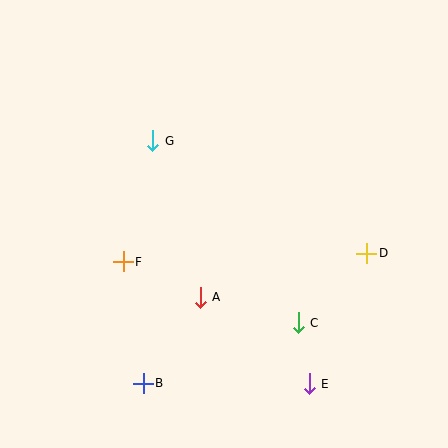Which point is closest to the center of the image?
Point A at (200, 297) is closest to the center.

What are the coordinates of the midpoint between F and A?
The midpoint between F and A is at (162, 280).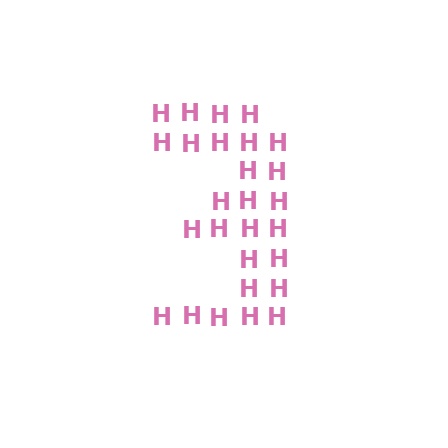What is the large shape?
The large shape is the digit 3.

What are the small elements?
The small elements are letter H's.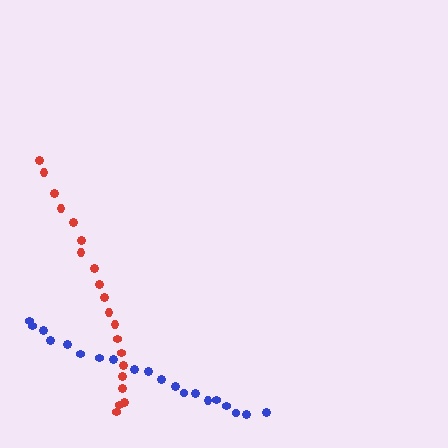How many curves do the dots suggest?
There are 2 distinct paths.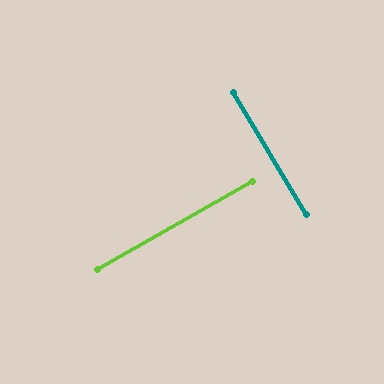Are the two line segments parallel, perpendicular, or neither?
Perpendicular — they meet at approximately 89°.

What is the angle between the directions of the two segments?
Approximately 89 degrees.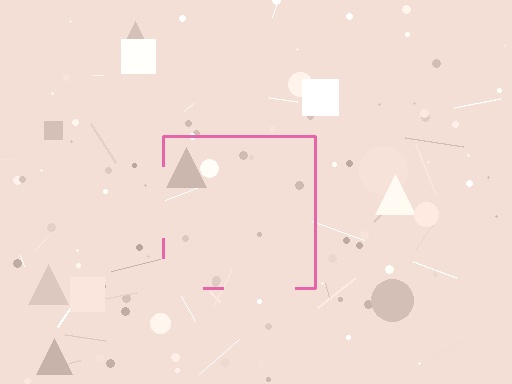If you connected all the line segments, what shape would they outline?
They would outline a square.